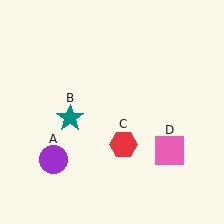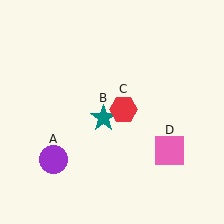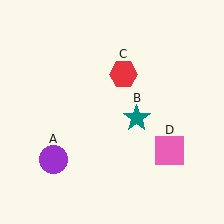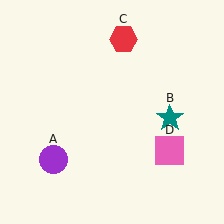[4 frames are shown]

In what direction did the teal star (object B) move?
The teal star (object B) moved right.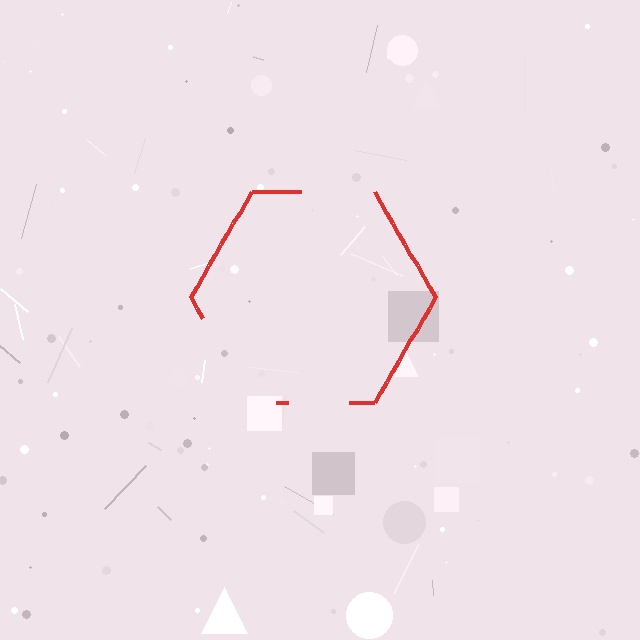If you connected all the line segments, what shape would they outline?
They would outline a hexagon.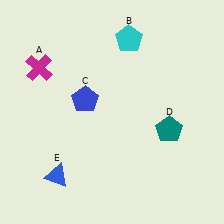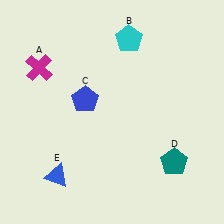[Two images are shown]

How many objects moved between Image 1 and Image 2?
1 object moved between the two images.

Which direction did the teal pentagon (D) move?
The teal pentagon (D) moved down.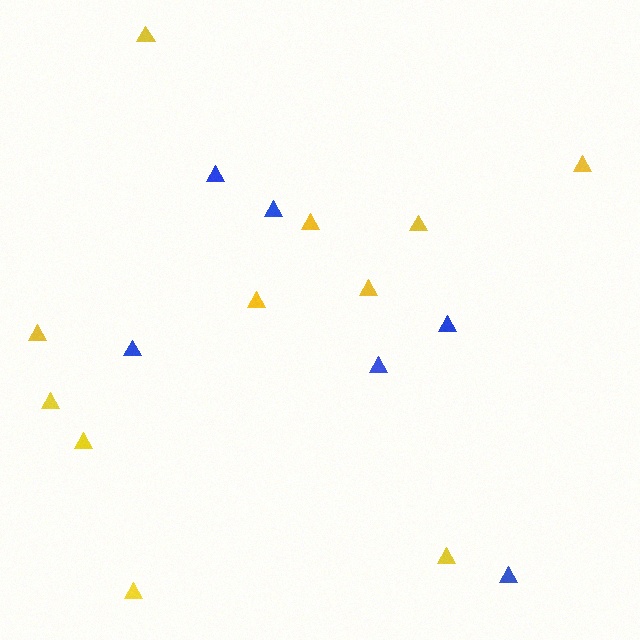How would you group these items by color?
There are 2 groups: one group of blue triangles (6) and one group of yellow triangles (11).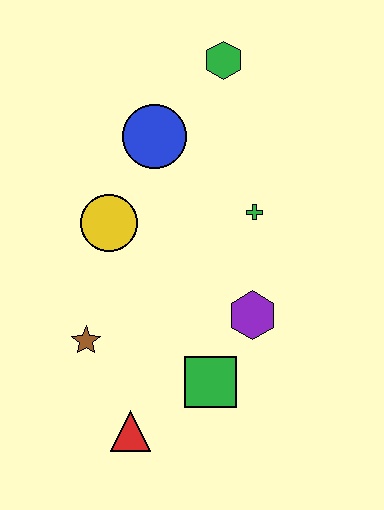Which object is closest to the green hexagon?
The blue circle is closest to the green hexagon.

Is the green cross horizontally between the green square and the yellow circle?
No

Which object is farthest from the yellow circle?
The red triangle is farthest from the yellow circle.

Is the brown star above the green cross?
No